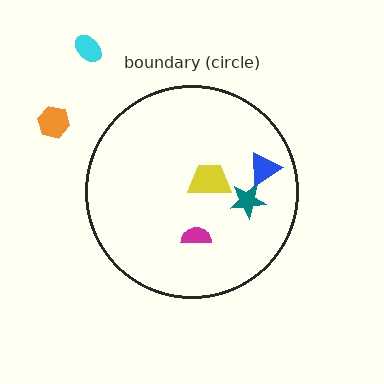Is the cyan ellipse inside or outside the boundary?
Outside.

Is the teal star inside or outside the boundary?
Inside.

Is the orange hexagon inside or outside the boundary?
Outside.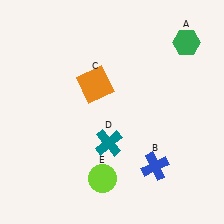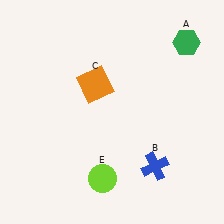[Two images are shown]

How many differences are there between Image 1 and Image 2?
There is 1 difference between the two images.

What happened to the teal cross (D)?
The teal cross (D) was removed in Image 2. It was in the bottom-left area of Image 1.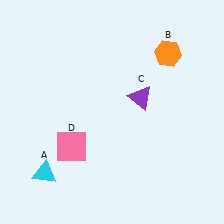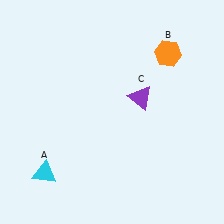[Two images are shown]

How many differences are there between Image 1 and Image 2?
There is 1 difference between the two images.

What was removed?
The pink square (D) was removed in Image 2.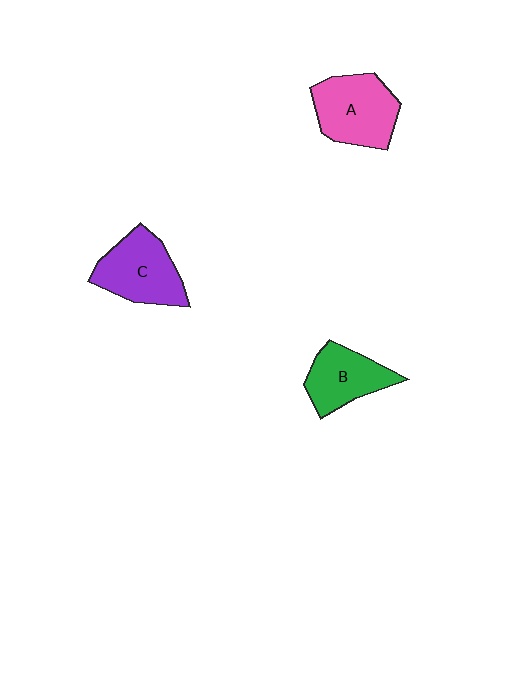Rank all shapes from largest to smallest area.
From largest to smallest: A (pink), C (purple), B (green).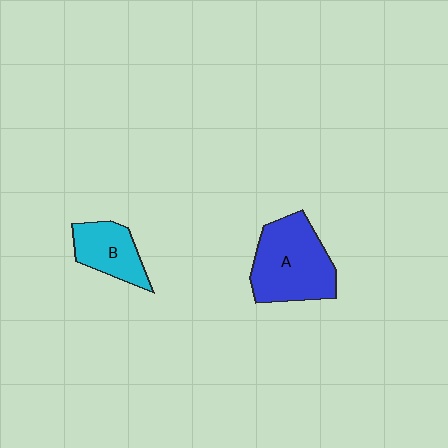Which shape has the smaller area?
Shape B (cyan).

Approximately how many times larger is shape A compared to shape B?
Approximately 1.7 times.